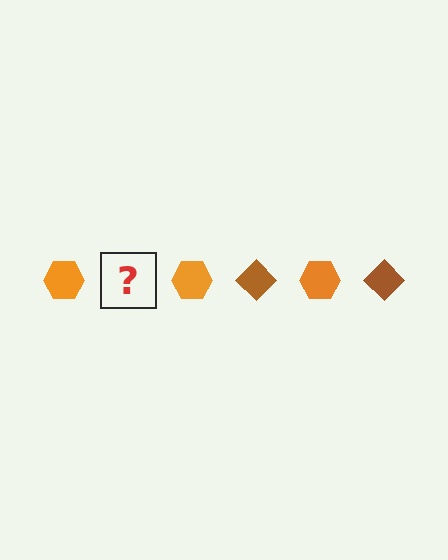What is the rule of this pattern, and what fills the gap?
The rule is that the pattern alternates between orange hexagon and brown diamond. The gap should be filled with a brown diamond.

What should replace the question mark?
The question mark should be replaced with a brown diamond.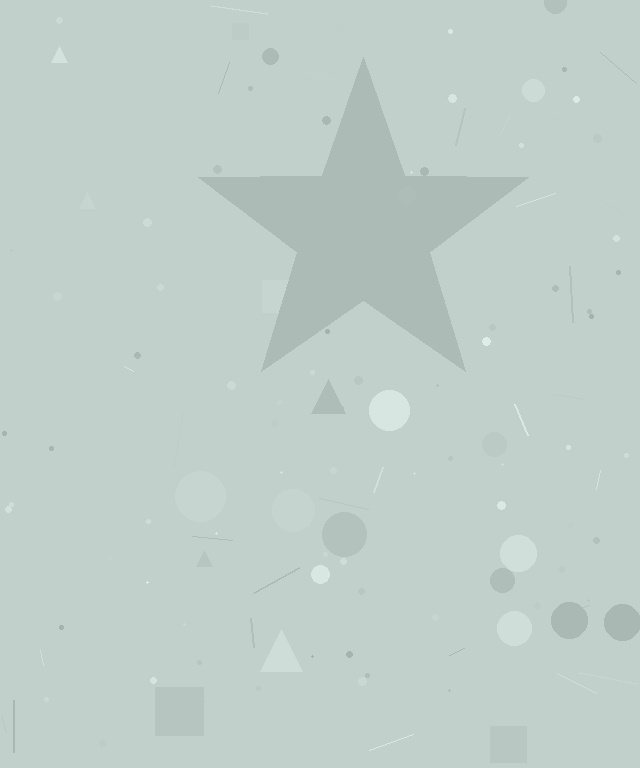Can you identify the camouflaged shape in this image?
The camouflaged shape is a star.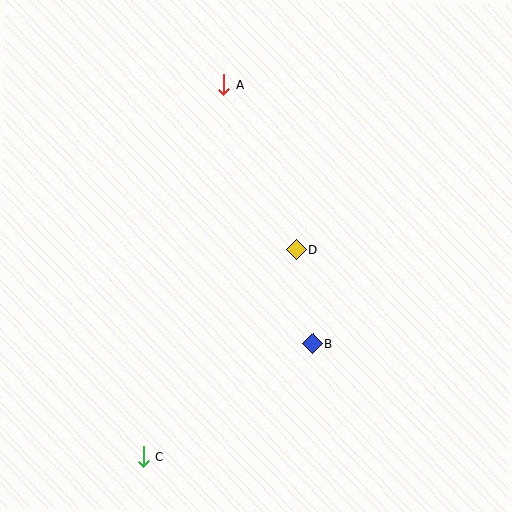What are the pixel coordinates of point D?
Point D is at (296, 250).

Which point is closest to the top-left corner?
Point A is closest to the top-left corner.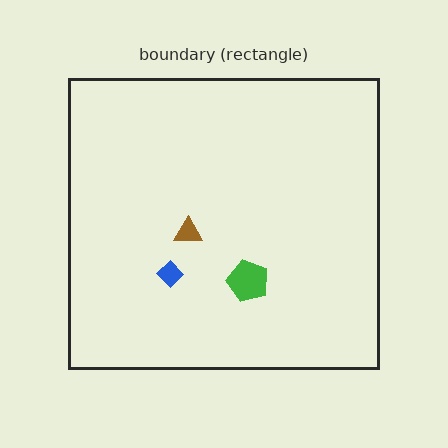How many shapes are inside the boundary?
3 inside, 0 outside.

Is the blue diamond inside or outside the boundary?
Inside.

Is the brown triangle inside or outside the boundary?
Inside.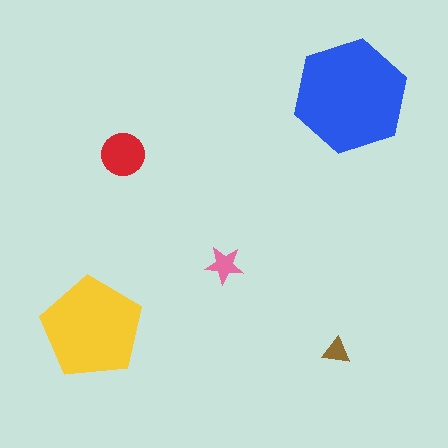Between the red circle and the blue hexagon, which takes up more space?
The blue hexagon.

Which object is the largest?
The blue hexagon.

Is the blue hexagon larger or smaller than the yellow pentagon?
Larger.